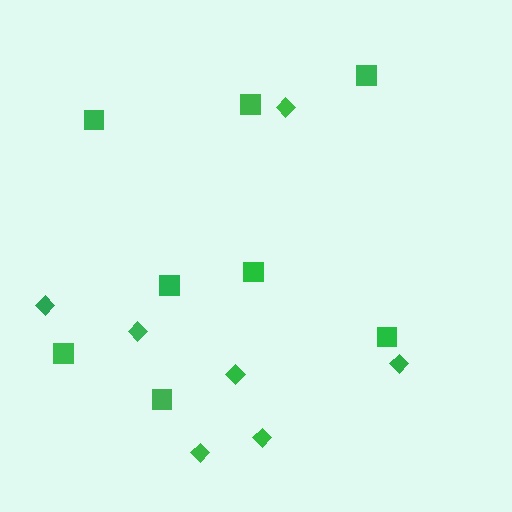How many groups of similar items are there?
There are 2 groups: one group of squares (8) and one group of diamonds (7).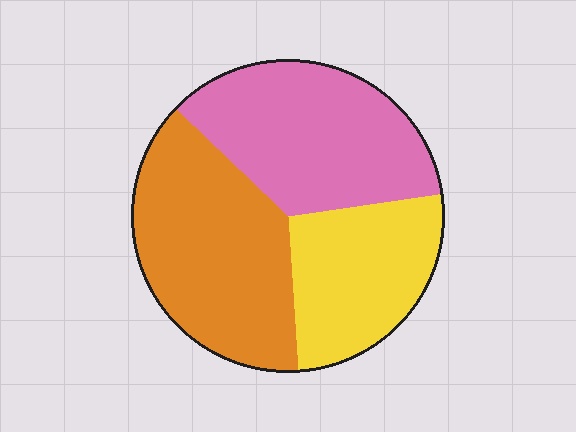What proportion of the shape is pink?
Pink covers 36% of the shape.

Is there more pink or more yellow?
Pink.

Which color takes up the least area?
Yellow, at roughly 25%.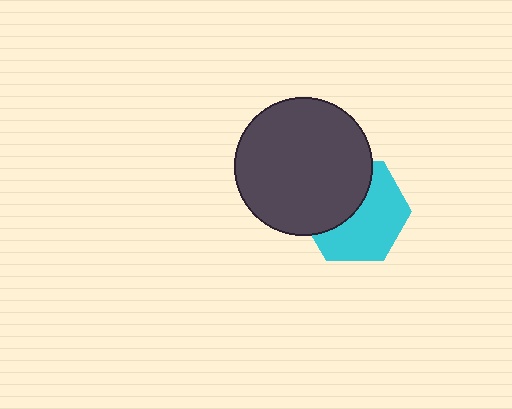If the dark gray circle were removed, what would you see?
You would see the complete cyan hexagon.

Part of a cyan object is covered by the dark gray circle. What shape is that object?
It is a hexagon.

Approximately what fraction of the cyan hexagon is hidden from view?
Roughly 43% of the cyan hexagon is hidden behind the dark gray circle.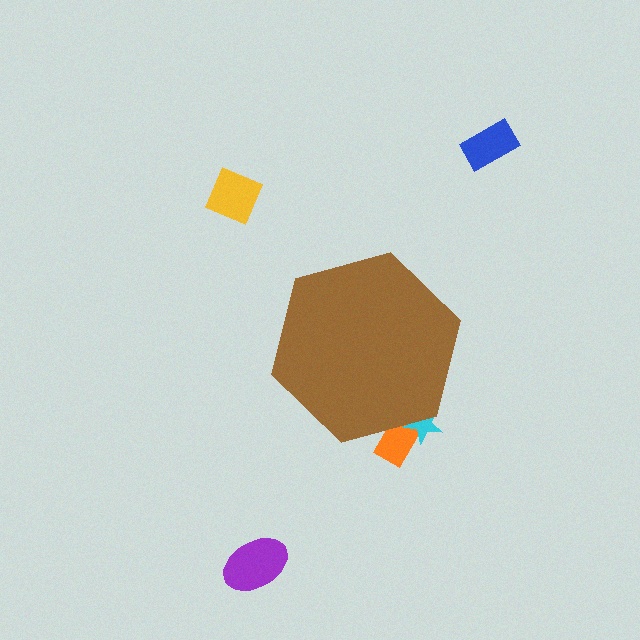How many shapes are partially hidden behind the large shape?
2 shapes are partially hidden.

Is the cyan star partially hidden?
Yes, the cyan star is partially hidden behind the brown hexagon.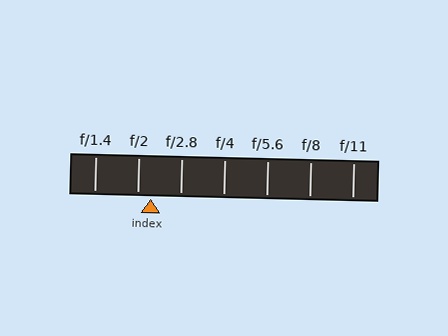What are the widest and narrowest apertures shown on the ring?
The widest aperture shown is f/1.4 and the narrowest is f/11.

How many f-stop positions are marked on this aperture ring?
There are 7 f-stop positions marked.